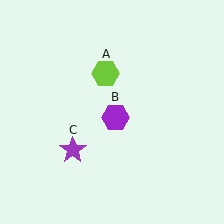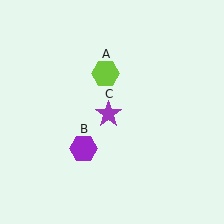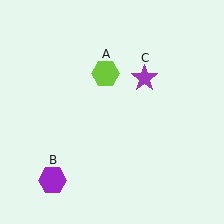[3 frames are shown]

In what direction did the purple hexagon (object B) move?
The purple hexagon (object B) moved down and to the left.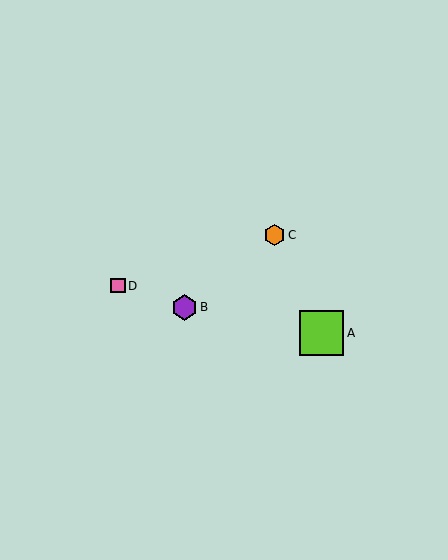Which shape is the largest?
The lime square (labeled A) is the largest.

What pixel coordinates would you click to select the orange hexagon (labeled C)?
Click at (274, 235) to select the orange hexagon C.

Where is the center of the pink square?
The center of the pink square is at (118, 286).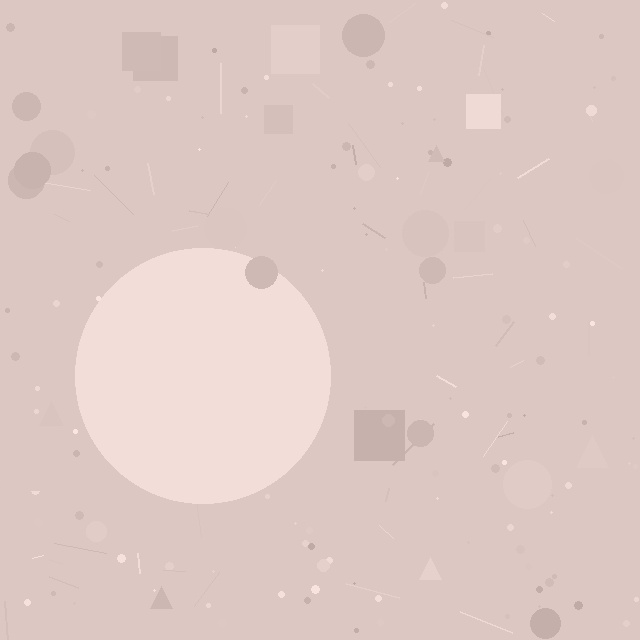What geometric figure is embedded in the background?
A circle is embedded in the background.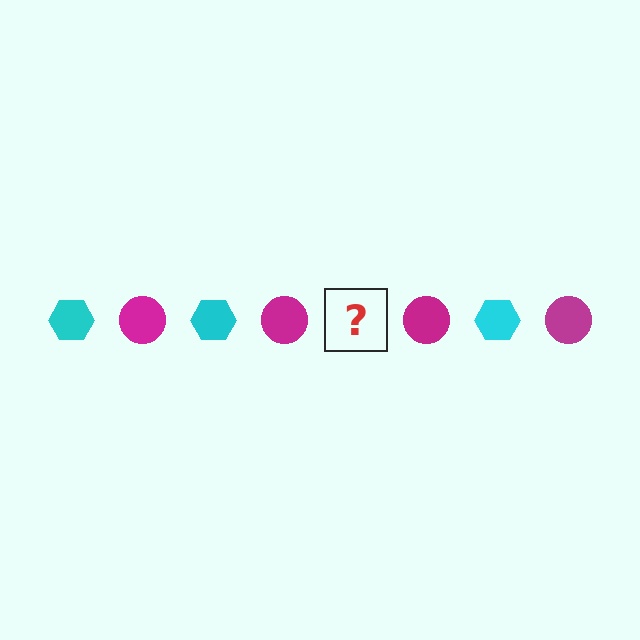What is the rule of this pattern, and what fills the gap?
The rule is that the pattern alternates between cyan hexagon and magenta circle. The gap should be filled with a cyan hexagon.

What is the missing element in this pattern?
The missing element is a cyan hexagon.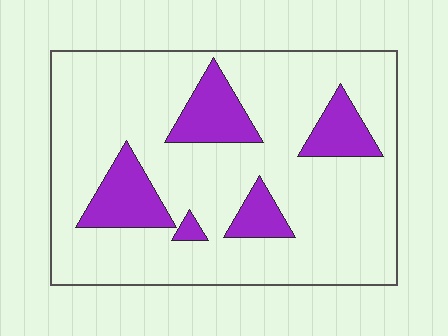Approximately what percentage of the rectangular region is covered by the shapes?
Approximately 20%.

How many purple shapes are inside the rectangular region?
5.